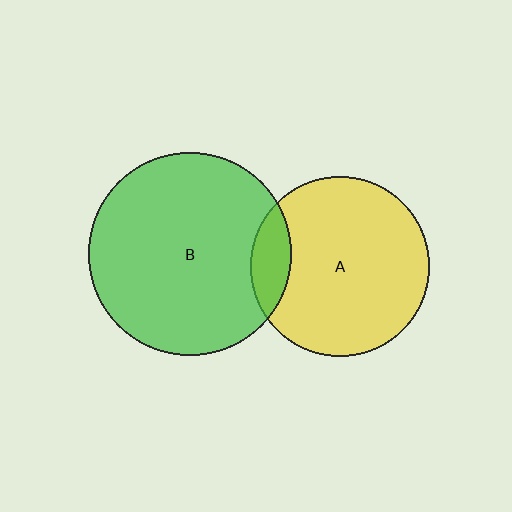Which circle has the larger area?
Circle B (green).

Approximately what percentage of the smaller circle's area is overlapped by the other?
Approximately 15%.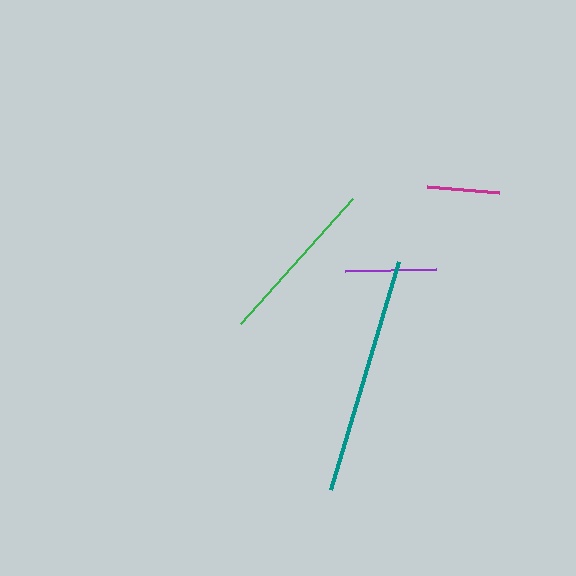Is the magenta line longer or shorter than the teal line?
The teal line is longer than the magenta line.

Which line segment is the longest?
The teal line is the longest at approximately 238 pixels.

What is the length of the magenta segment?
The magenta segment is approximately 72 pixels long.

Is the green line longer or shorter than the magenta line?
The green line is longer than the magenta line.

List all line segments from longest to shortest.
From longest to shortest: teal, green, purple, magenta.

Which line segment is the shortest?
The magenta line is the shortest at approximately 72 pixels.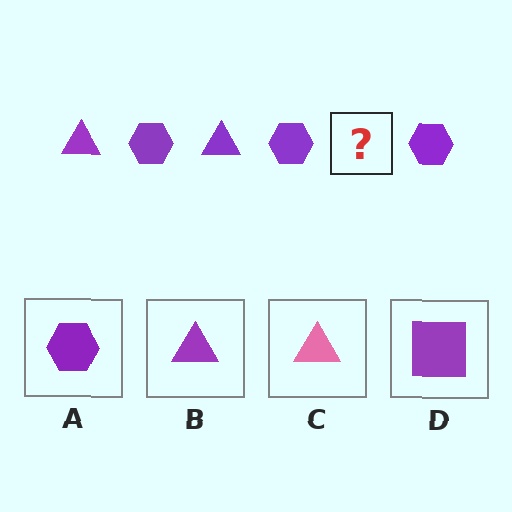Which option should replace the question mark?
Option B.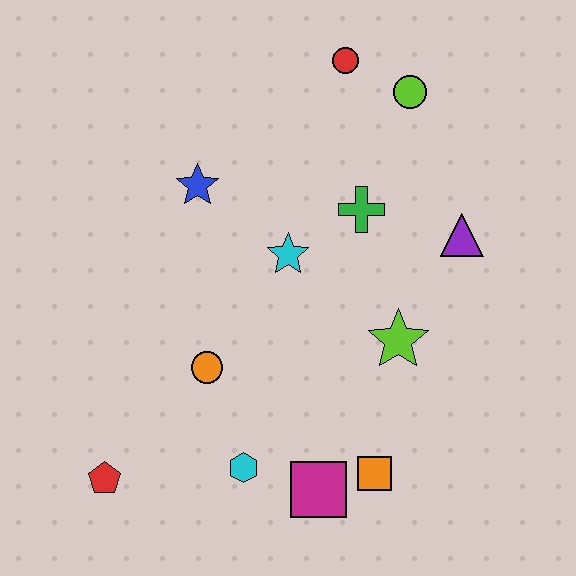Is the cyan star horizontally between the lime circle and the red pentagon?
Yes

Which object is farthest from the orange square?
The red circle is farthest from the orange square.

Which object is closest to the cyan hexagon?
The magenta square is closest to the cyan hexagon.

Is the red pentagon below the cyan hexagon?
Yes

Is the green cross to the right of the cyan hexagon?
Yes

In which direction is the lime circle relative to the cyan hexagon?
The lime circle is above the cyan hexagon.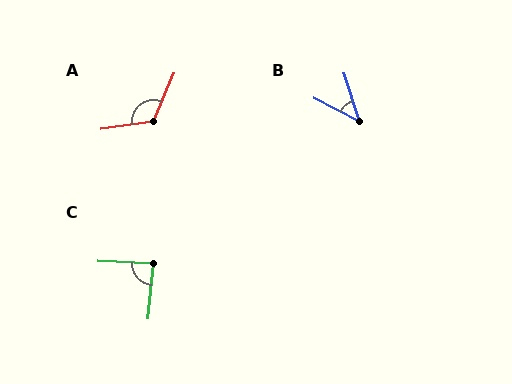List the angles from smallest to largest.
B (45°), C (88°), A (121°).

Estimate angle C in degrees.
Approximately 88 degrees.